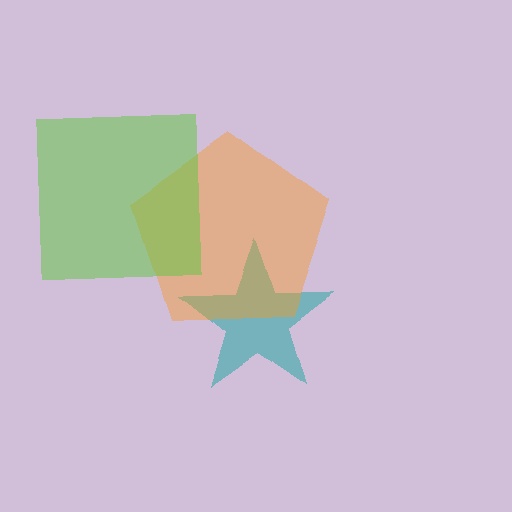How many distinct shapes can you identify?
There are 3 distinct shapes: a teal star, an orange pentagon, a lime square.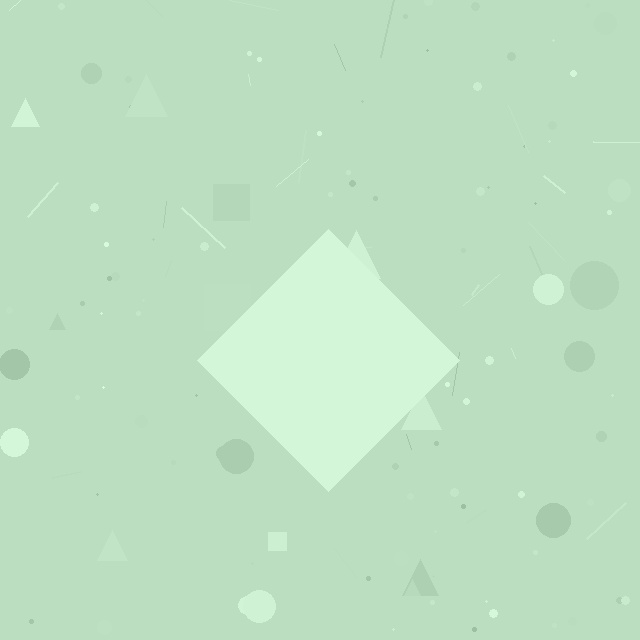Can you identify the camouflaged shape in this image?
The camouflaged shape is a diamond.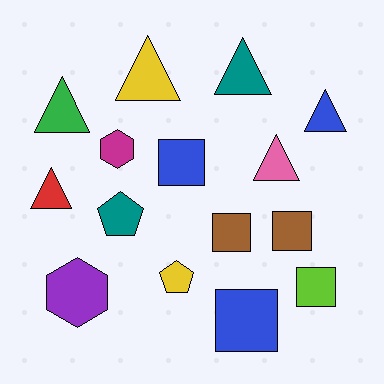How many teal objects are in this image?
There are 2 teal objects.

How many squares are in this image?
There are 5 squares.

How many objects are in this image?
There are 15 objects.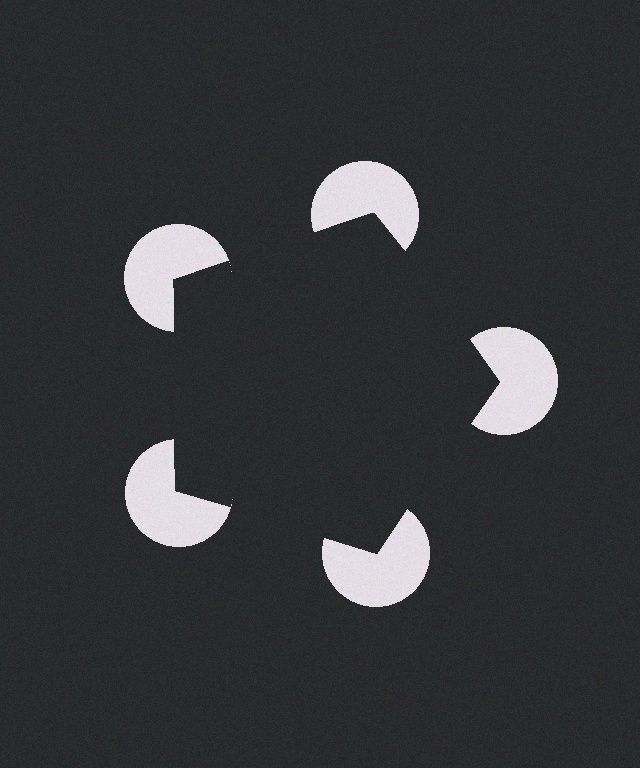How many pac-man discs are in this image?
There are 5 — one at each vertex of the illusory pentagon.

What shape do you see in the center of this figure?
An illusory pentagon — its edges are inferred from the aligned wedge cuts in the pac-man discs, not physically drawn.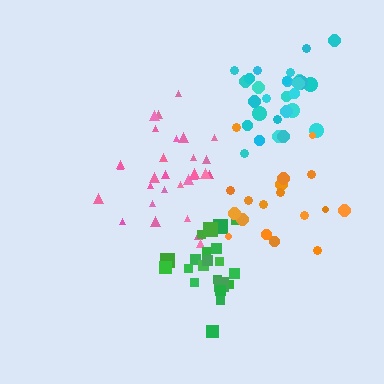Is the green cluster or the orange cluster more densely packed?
Green.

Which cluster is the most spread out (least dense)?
Orange.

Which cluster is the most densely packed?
Green.